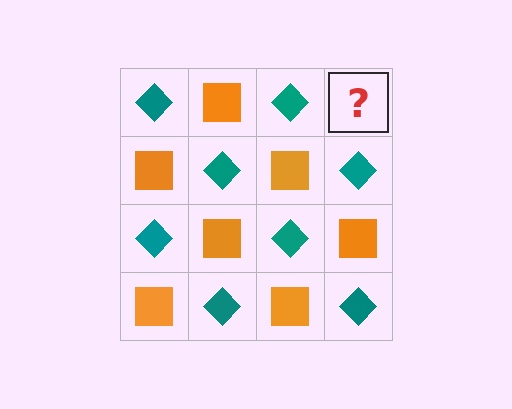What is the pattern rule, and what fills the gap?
The rule is that it alternates teal diamond and orange square in a checkerboard pattern. The gap should be filled with an orange square.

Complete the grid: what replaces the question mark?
The question mark should be replaced with an orange square.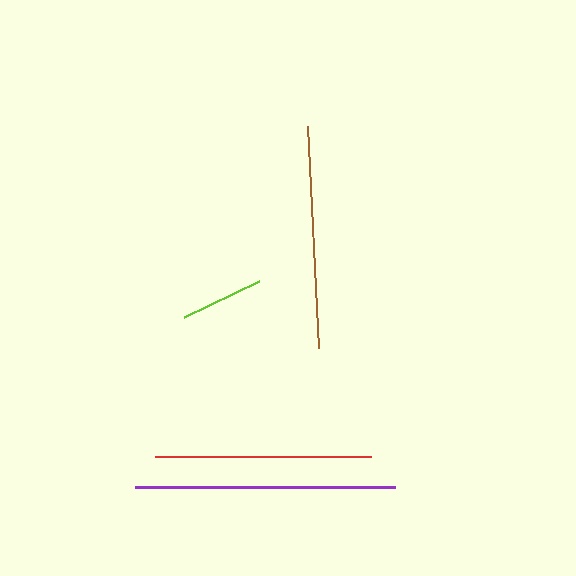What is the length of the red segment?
The red segment is approximately 215 pixels long.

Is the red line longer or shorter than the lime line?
The red line is longer than the lime line.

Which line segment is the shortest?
The lime line is the shortest at approximately 83 pixels.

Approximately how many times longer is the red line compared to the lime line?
The red line is approximately 2.6 times the length of the lime line.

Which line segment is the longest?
The purple line is the longest at approximately 260 pixels.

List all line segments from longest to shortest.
From longest to shortest: purple, brown, red, lime.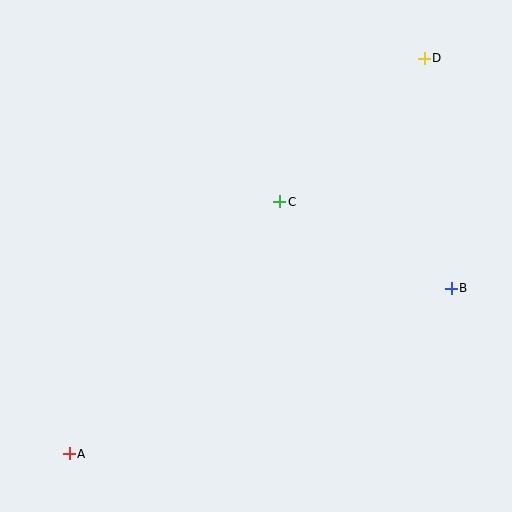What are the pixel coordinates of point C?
Point C is at (280, 202).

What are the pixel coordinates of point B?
Point B is at (451, 288).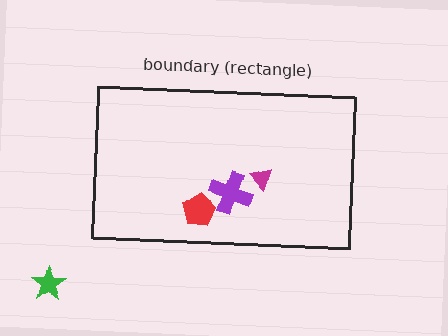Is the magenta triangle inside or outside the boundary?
Inside.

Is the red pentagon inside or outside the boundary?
Inside.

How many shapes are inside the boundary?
3 inside, 1 outside.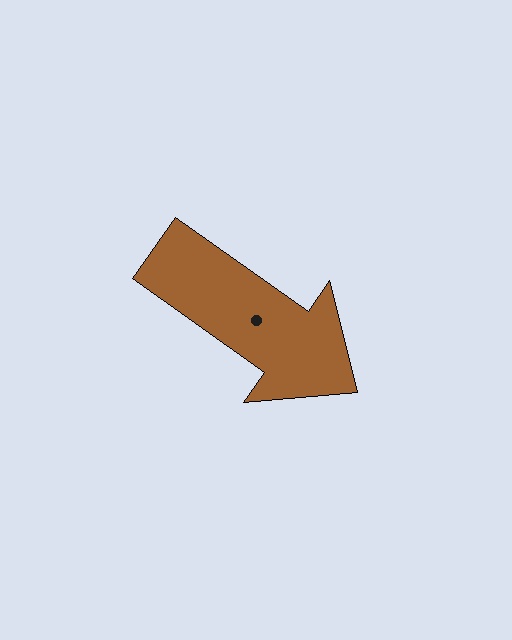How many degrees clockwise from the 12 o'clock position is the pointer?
Approximately 125 degrees.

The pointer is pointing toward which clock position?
Roughly 4 o'clock.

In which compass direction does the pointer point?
Southeast.